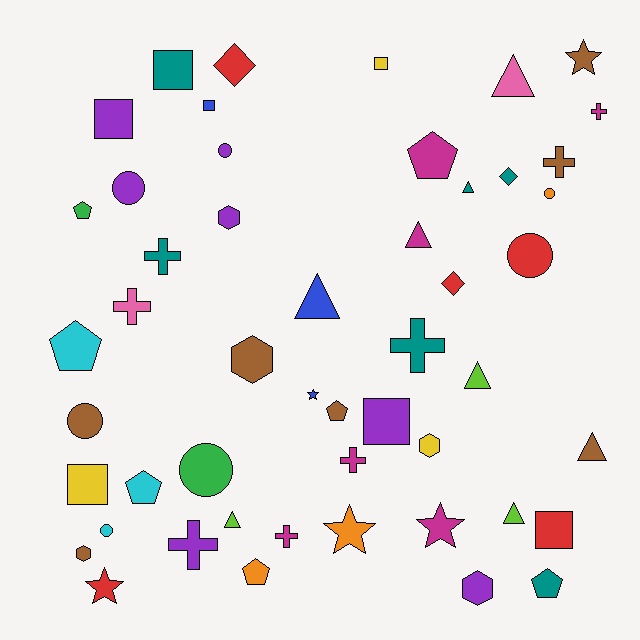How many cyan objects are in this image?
There are 3 cyan objects.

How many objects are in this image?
There are 50 objects.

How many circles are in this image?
There are 7 circles.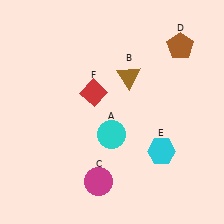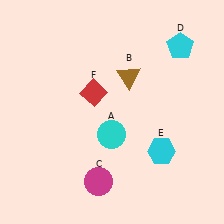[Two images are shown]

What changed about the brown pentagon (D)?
In Image 1, D is brown. In Image 2, it changed to cyan.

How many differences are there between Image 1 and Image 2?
There is 1 difference between the two images.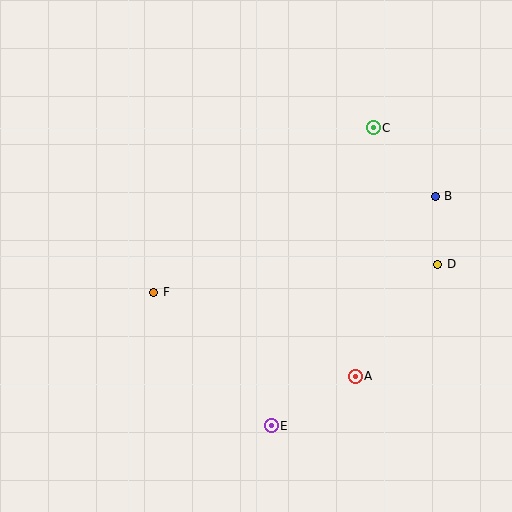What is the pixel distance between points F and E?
The distance between F and E is 178 pixels.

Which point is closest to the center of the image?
Point F at (154, 292) is closest to the center.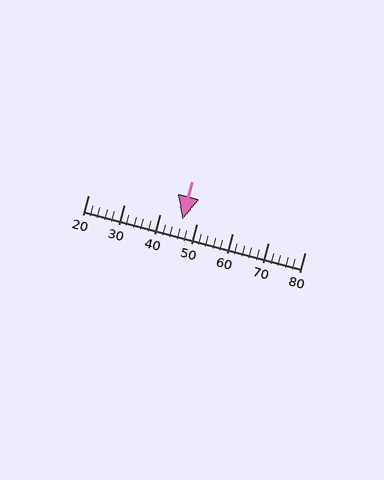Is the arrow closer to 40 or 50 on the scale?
The arrow is closer to 50.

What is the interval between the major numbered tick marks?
The major tick marks are spaced 10 units apart.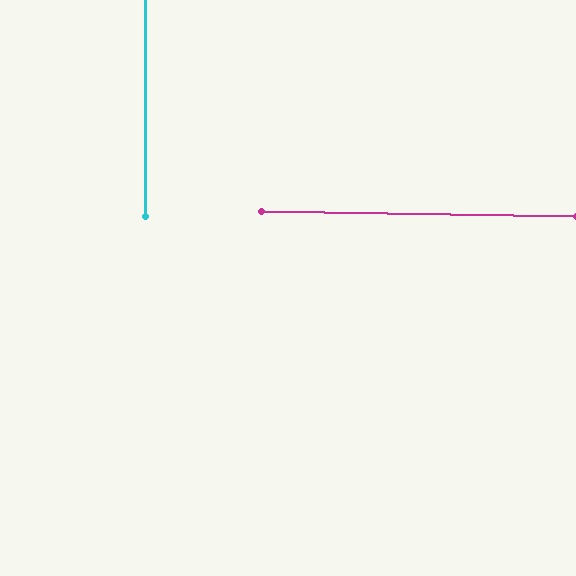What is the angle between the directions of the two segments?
Approximately 89 degrees.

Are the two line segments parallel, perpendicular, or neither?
Perpendicular — they meet at approximately 89°.